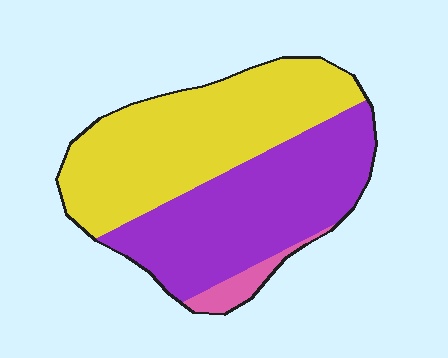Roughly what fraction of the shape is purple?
Purple covers about 45% of the shape.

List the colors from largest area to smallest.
From largest to smallest: yellow, purple, pink.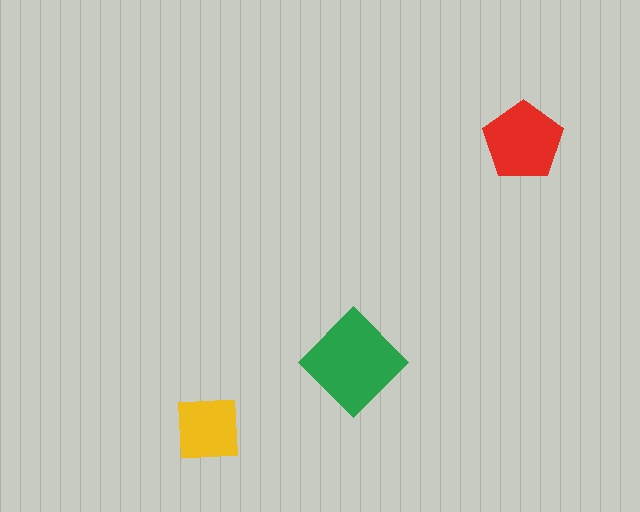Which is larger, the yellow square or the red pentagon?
The red pentagon.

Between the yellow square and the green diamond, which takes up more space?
The green diamond.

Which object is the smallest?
The yellow square.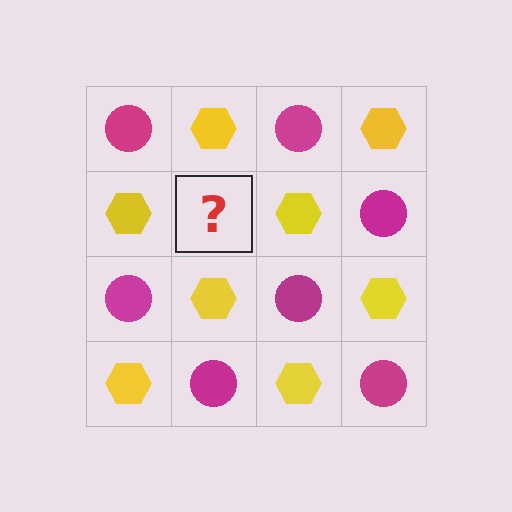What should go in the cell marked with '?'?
The missing cell should contain a magenta circle.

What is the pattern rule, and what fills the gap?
The rule is that it alternates magenta circle and yellow hexagon in a checkerboard pattern. The gap should be filled with a magenta circle.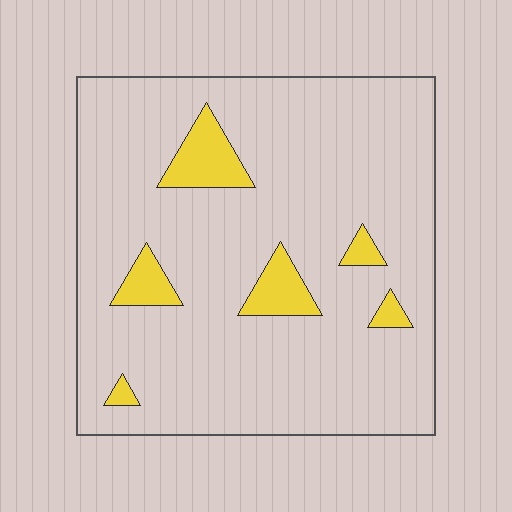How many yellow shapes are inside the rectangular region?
6.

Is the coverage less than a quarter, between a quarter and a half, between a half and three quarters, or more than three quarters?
Less than a quarter.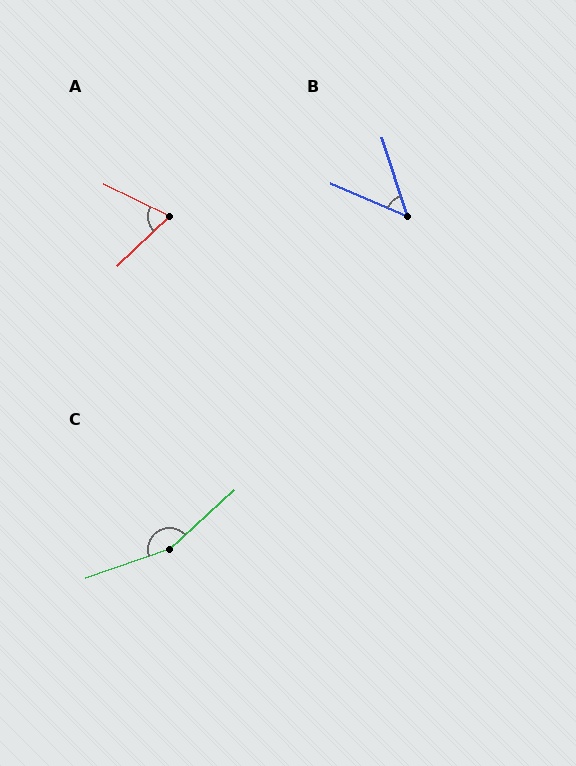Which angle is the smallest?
B, at approximately 49 degrees.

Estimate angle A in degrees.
Approximately 70 degrees.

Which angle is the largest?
C, at approximately 156 degrees.